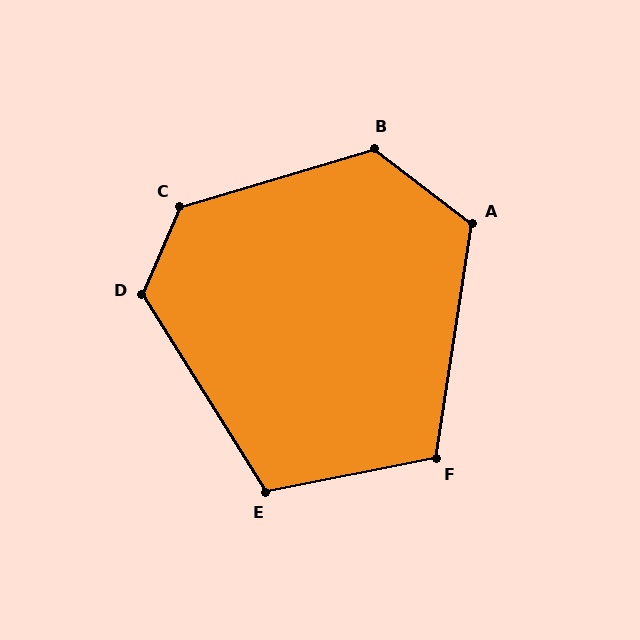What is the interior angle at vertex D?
Approximately 124 degrees (obtuse).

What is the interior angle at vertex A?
Approximately 119 degrees (obtuse).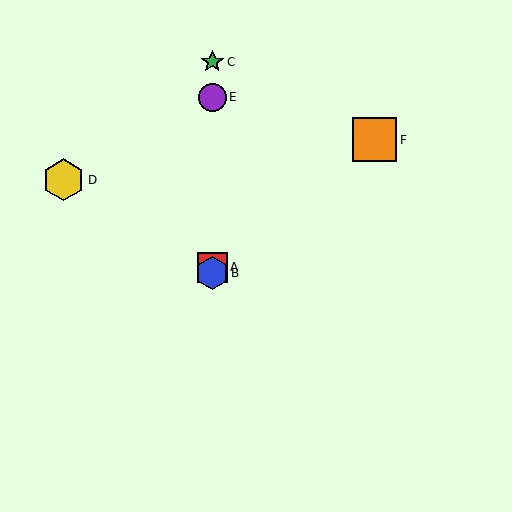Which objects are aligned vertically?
Objects A, B, C, E are aligned vertically.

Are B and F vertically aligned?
No, B is at x≈212 and F is at x≈375.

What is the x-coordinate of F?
Object F is at x≈375.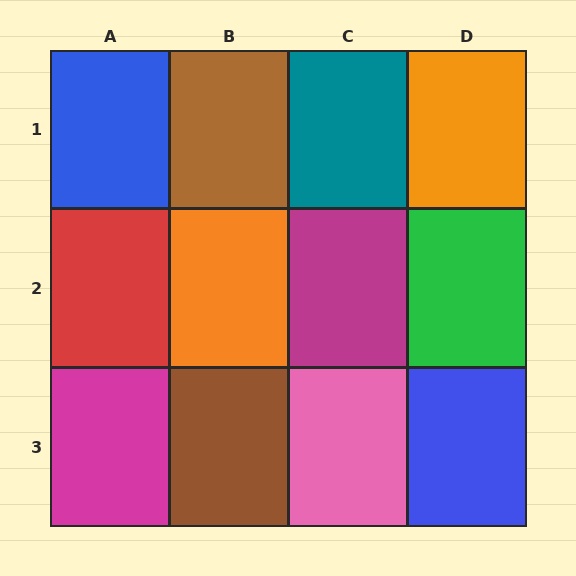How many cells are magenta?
2 cells are magenta.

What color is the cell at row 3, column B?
Brown.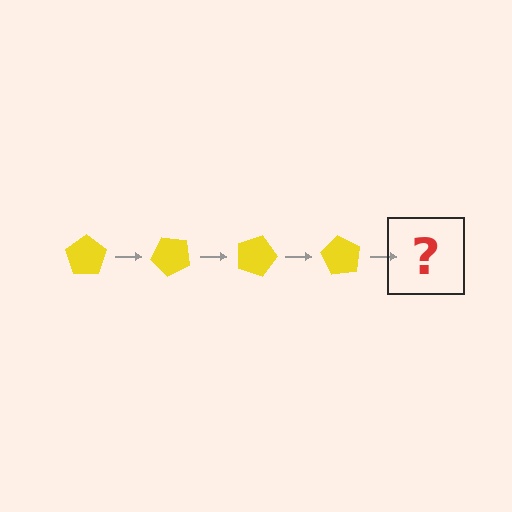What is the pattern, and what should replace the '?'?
The pattern is that the pentagon rotates 45 degrees each step. The '?' should be a yellow pentagon rotated 180 degrees.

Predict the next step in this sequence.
The next step is a yellow pentagon rotated 180 degrees.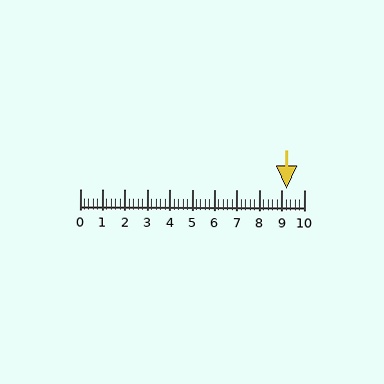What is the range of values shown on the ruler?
The ruler shows values from 0 to 10.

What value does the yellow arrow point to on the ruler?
The yellow arrow points to approximately 9.2.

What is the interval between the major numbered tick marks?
The major tick marks are spaced 1 units apart.